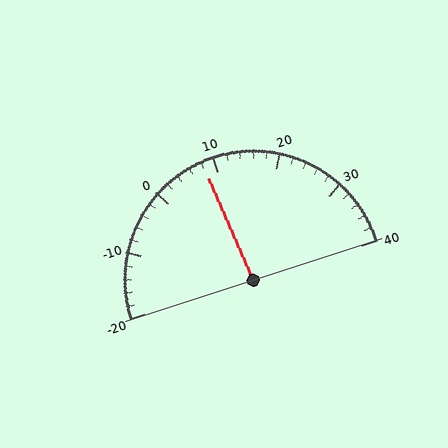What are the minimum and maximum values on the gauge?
The gauge ranges from -20 to 40.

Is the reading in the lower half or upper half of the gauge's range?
The reading is in the lower half of the range (-20 to 40).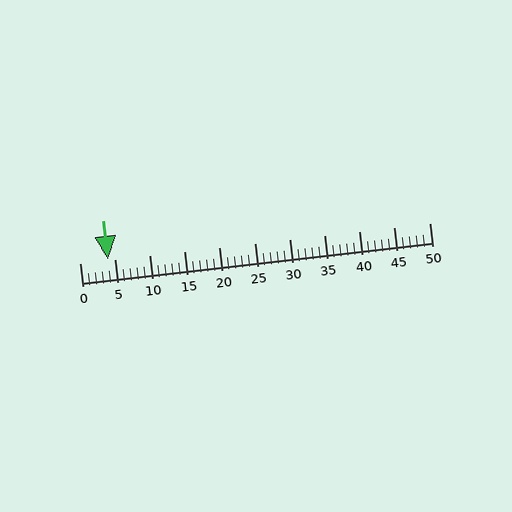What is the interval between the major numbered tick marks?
The major tick marks are spaced 5 units apart.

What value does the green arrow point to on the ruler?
The green arrow points to approximately 4.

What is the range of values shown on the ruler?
The ruler shows values from 0 to 50.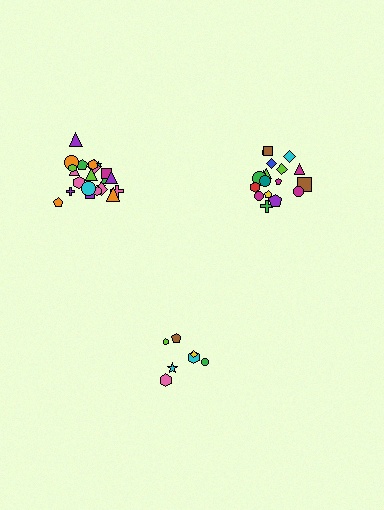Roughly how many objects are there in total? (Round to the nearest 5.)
Roughly 50 objects in total.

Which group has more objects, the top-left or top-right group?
The top-left group.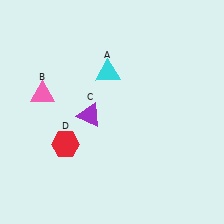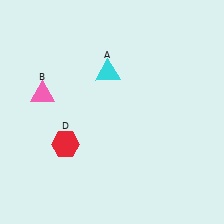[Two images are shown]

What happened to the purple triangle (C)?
The purple triangle (C) was removed in Image 2. It was in the bottom-left area of Image 1.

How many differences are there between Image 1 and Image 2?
There is 1 difference between the two images.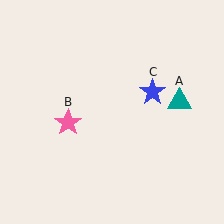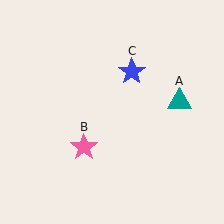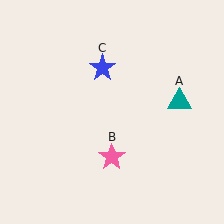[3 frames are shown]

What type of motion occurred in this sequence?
The pink star (object B), blue star (object C) rotated counterclockwise around the center of the scene.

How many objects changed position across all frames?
2 objects changed position: pink star (object B), blue star (object C).